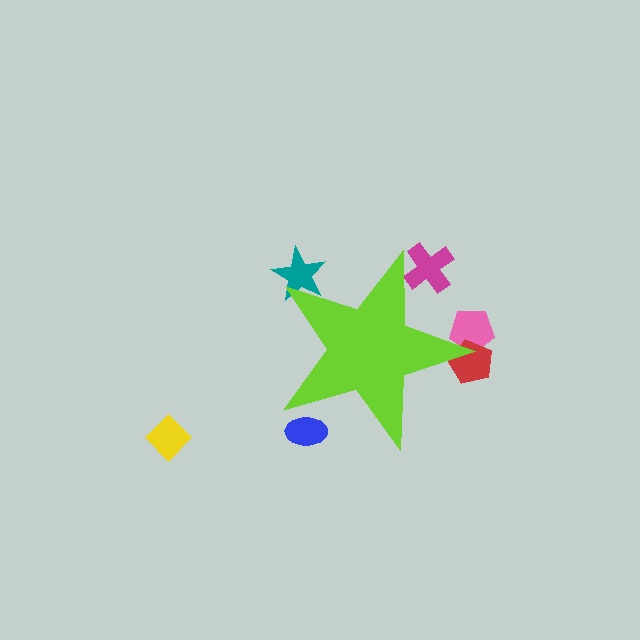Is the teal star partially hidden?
Yes, the teal star is partially hidden behind the lime star.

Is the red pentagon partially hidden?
Yes, the red pentagon is partially hidden behind the lime star.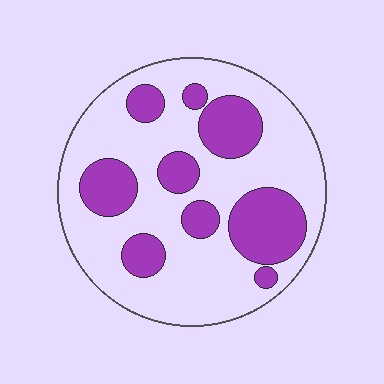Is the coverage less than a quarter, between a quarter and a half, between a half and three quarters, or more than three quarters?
Between a quarter and a half.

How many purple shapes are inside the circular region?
9.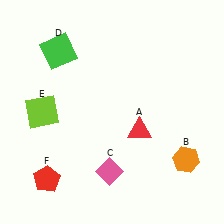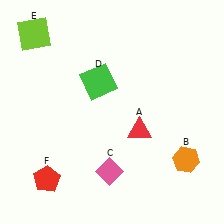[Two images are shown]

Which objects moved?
The objects that moved are: the green square (D), the lime square (E).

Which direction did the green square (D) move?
The green square (D) moved right.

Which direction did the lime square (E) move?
The lime square (E) moved up.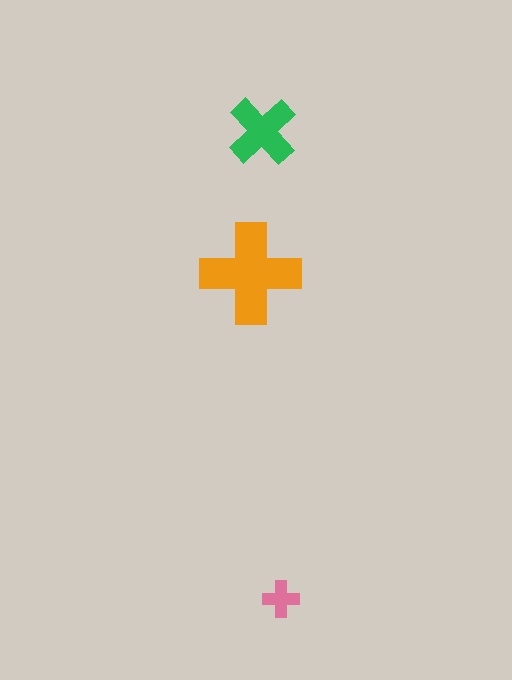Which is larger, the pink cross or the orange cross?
The orange one.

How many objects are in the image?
There are 3 objects in the image.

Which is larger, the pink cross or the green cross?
The green one.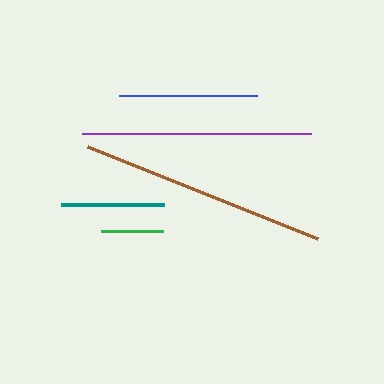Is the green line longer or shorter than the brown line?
The brown line is longer than the green line.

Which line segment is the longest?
The brown line is the longest at approximately 247 pixels.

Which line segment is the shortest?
The green line is the shortest at approximately 61 pixels.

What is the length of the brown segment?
The brown segment is approximately 247 pixels long.